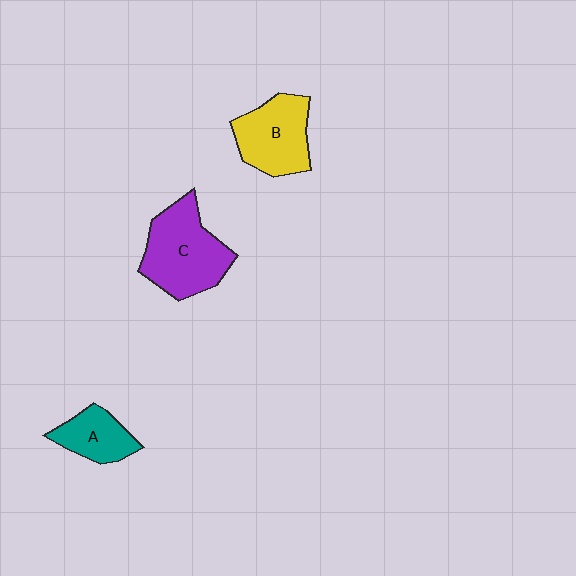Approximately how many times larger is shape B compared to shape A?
Approximately 1.5 times.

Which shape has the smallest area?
Shape A (teal).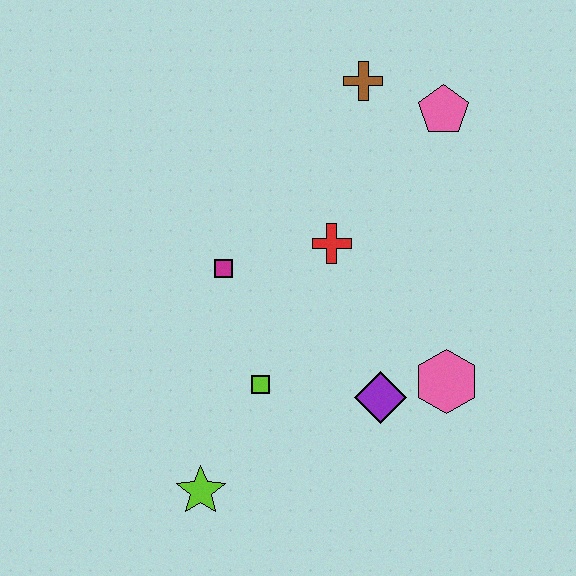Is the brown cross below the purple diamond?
No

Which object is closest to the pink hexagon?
The purple diamond is closest to the pink hexagon.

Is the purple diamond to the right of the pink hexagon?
No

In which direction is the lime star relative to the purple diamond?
The lime star is to the left of the purple diamond.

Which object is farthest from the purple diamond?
The brown cross is farthest from the purple diamond.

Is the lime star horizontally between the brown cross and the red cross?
No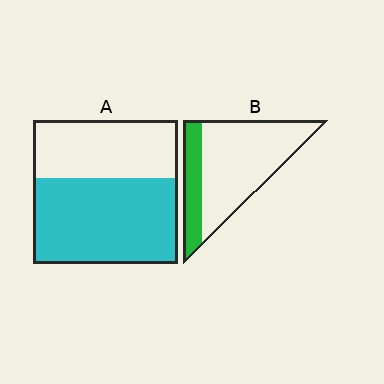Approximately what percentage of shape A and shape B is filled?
A is approximately 60% and B is approximately 25%.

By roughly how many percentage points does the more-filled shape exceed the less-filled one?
By roughly 35 percentage points (A over B).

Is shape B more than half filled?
No.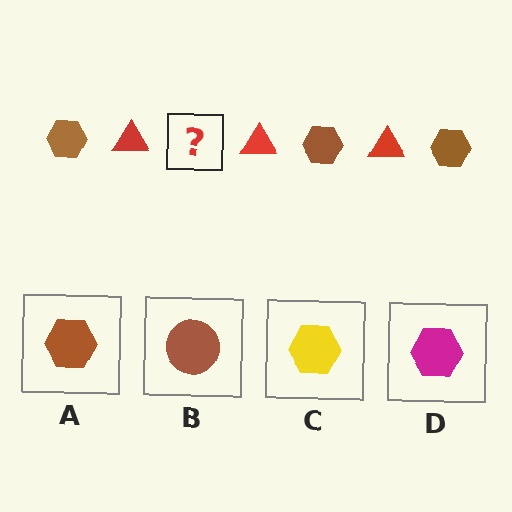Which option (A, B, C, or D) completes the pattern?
A.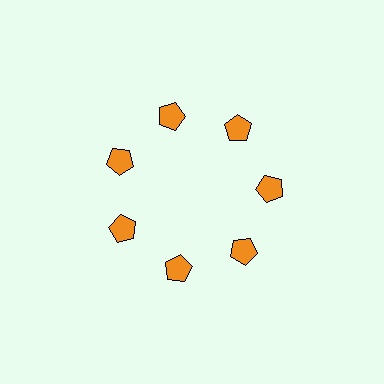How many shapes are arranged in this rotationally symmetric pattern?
There are 7 shapes, arranged in 7 groups of 1.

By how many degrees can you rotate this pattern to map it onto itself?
The pattern maps onto itself every 51 degrees of rotation.